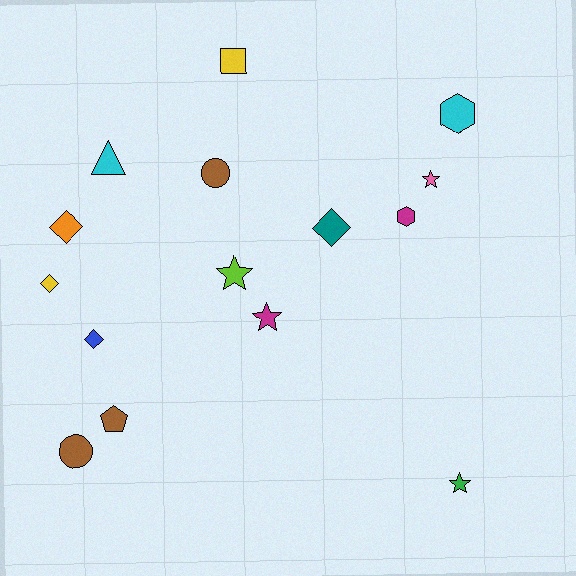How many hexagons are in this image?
There are 2 hexagons.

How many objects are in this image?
There are 15 objects.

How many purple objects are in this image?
There are no purple objects.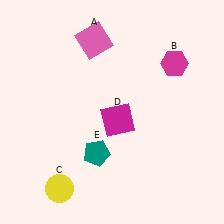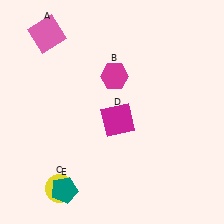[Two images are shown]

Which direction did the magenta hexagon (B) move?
The magenta hexagon (B) moved left.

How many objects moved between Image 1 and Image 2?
3 objects moved between the two images.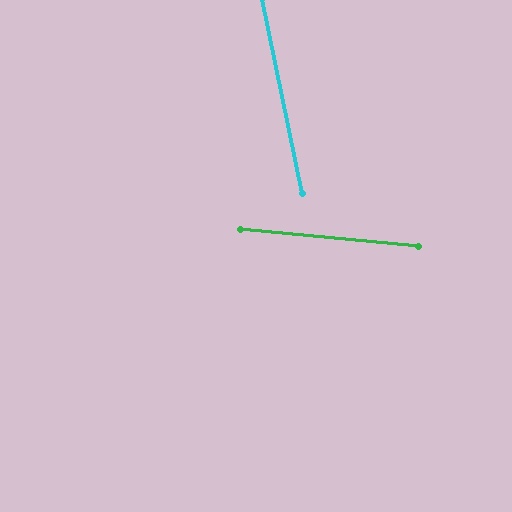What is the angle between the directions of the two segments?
Approximately 73 degrees.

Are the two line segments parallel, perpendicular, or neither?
Neither parallel nor perpendicular — they differ by about 73°.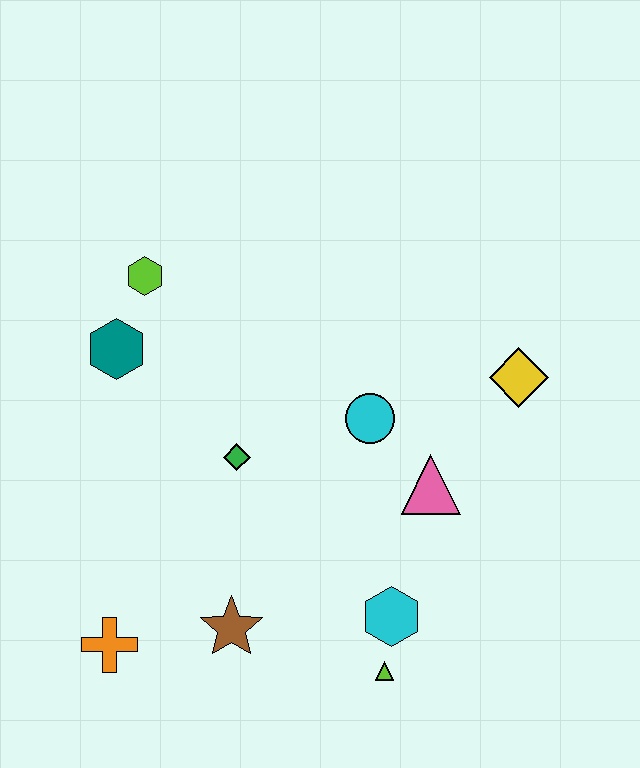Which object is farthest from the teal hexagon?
The lime triangle is farthest from the teal hexagon.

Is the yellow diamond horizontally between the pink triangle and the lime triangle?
No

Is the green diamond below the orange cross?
No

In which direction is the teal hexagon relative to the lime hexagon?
The teal hexagon is below the lime hexagon.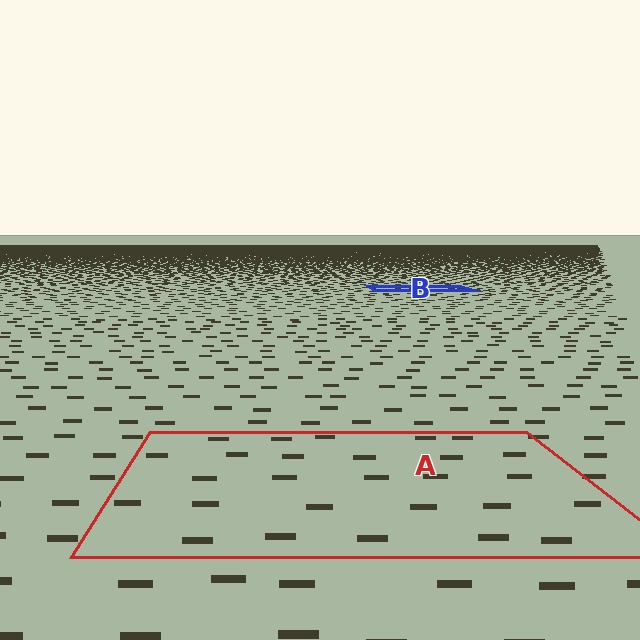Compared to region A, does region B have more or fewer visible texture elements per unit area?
Region B has more texture elements per unit area — they are packed more densely because it is farther away.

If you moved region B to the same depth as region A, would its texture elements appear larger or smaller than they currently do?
They would appear larger. At a closer depth, the same texture elements are projected at a bigger on-screen size.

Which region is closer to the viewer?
Region A is closer. The texture elements there are larger and more spread out.